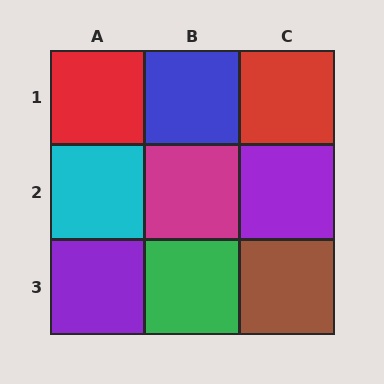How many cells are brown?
1 cell is brown.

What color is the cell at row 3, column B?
Green.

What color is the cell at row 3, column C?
Brown.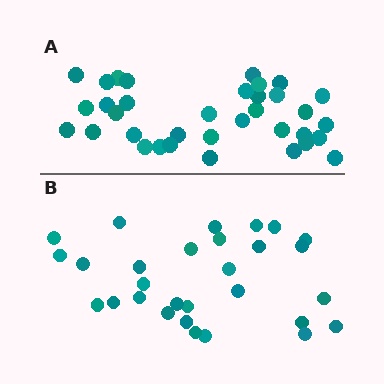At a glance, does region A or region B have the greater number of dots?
Region A (the top region) has more dots.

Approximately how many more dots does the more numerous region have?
Region A has about 6 more dots than region B.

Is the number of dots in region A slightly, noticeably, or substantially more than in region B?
Region A has only slightly more — the two regions are fairly close. The ratio is roughly 1.2 to 1.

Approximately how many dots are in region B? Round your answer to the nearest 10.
About 30 dots. (The exact count is 29, which rounds to 30.)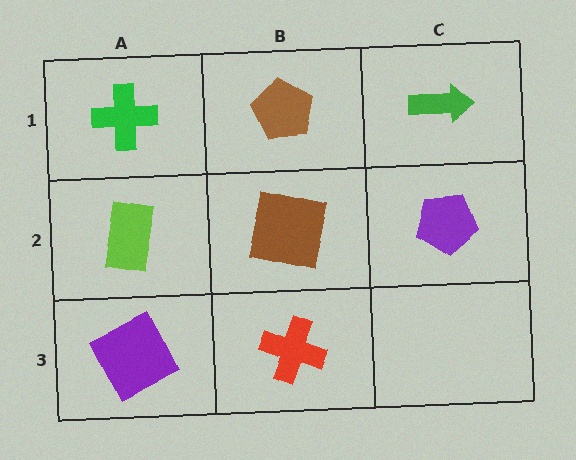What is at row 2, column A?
A lime rectangle.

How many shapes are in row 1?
3 shapes.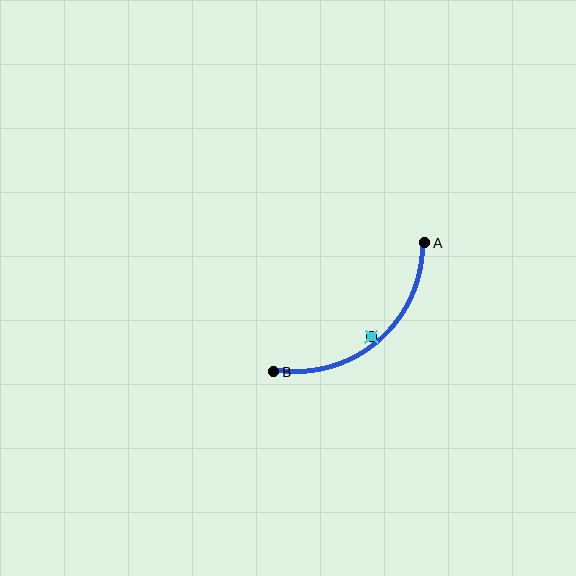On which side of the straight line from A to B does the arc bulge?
The arc bulges below and to the right of the straight line connecting A and B.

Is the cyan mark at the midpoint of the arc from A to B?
No — the cyan mark does not lie on the arc at all. It sits slightly inside the curve.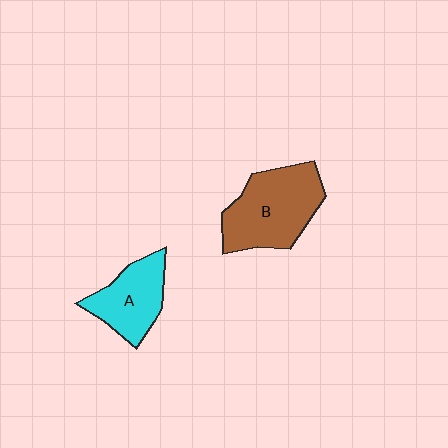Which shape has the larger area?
Shape B (brown).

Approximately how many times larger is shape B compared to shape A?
Approximately 1.4 times.